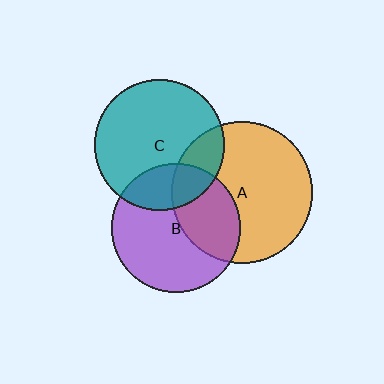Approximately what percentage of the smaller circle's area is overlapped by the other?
Approximately 35%.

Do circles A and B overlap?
Yes.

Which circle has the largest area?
Circle A (orange).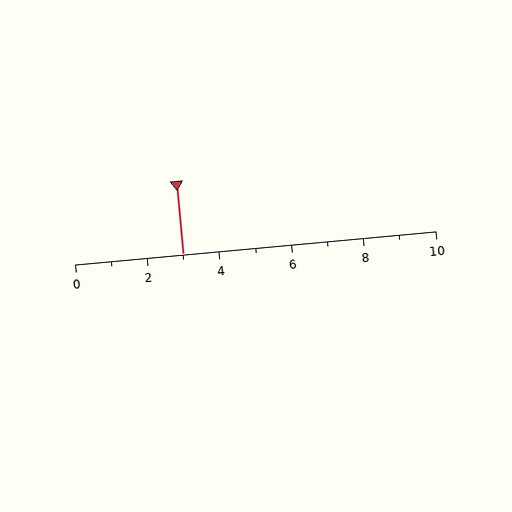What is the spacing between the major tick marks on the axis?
The major ticks are spaced 2 apart.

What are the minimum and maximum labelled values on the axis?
The axis runs from 0 to 10.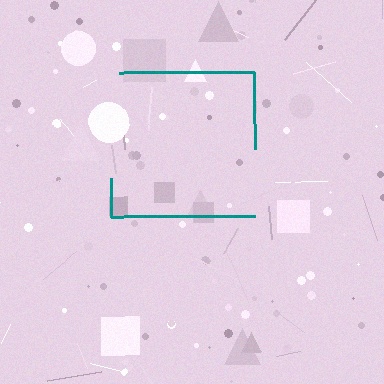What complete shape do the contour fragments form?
The contour fragments form a square.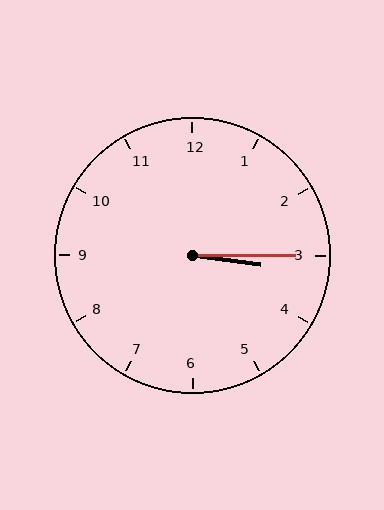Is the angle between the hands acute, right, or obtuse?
It is acute.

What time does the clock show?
3:15.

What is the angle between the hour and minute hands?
Approximately 8 degrees.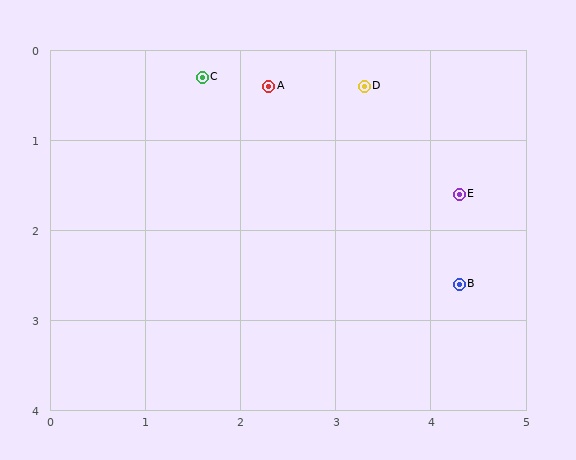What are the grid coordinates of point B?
Point B is at approximately (4.3, 2.6).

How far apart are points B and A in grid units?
Points B and A are about 3.0 grid units apart.